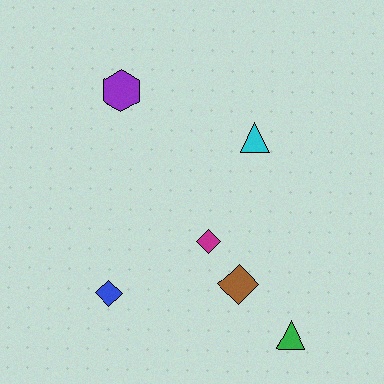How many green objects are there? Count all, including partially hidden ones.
There is 1 green object.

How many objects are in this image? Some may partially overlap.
There are 6 objects.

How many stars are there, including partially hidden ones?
There are no stars.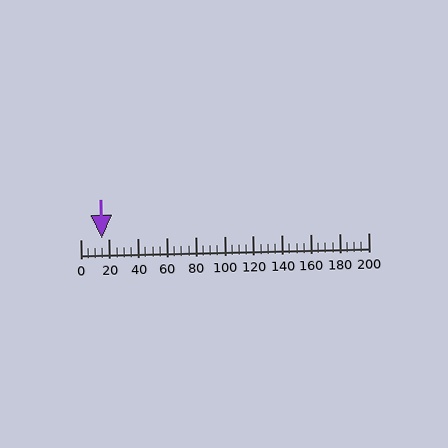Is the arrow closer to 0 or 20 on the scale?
The arrow is closer to 20.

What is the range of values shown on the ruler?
The ruler shows values from 0 to 200.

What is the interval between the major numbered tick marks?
The major tick marks are spaced 20 units apart.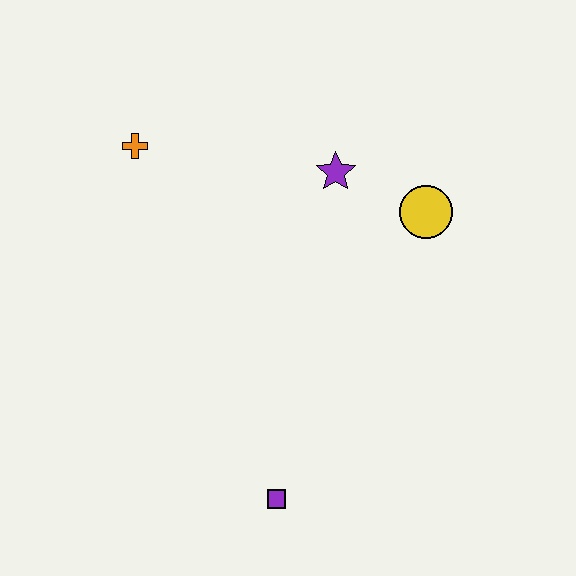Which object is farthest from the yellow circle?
The purple square is farthest from the yellow circle.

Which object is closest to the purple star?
The yellow circle is closest to the purple star.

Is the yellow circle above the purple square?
Yes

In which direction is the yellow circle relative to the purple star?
The yellow circle is to the right of the purple star.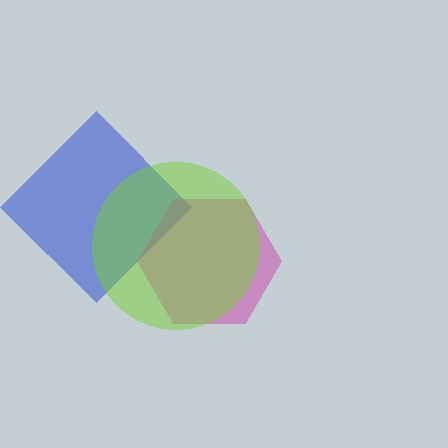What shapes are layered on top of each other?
The layered shapes are: a blue diamond, a magenta hexagon, a lime circle.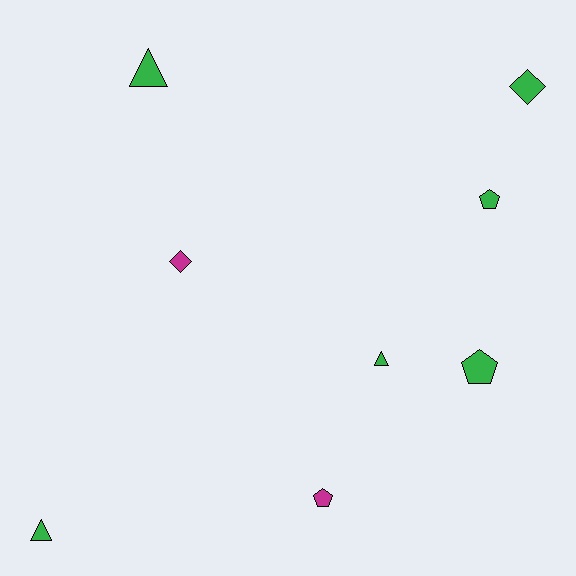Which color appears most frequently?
Green, with 6 objects.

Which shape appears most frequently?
Triangle, with 3 objects.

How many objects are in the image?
There are 8 objects.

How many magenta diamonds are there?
There is 1 magenta diamond.